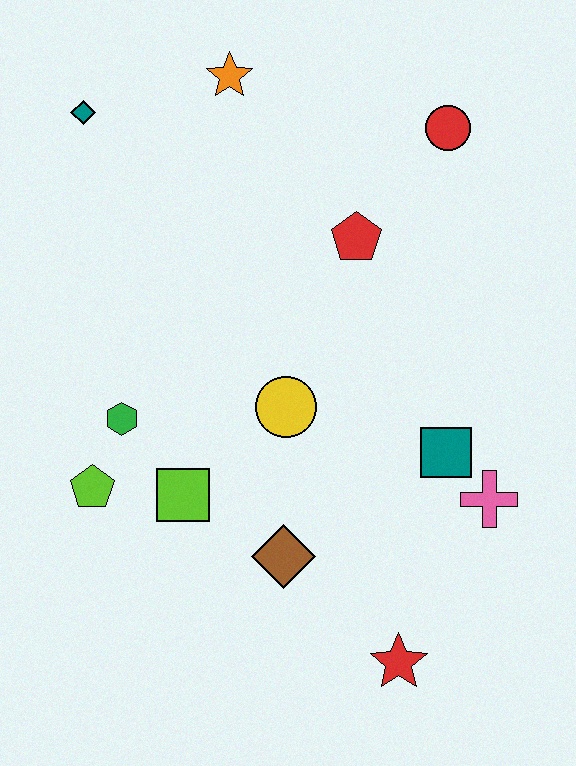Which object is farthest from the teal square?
The teal diamond is farthest from the teal square.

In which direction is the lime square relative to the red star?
The lime square is to the left of the red star.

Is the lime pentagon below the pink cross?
No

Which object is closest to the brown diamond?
The lime square is closest to the brown diamond.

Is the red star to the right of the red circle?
No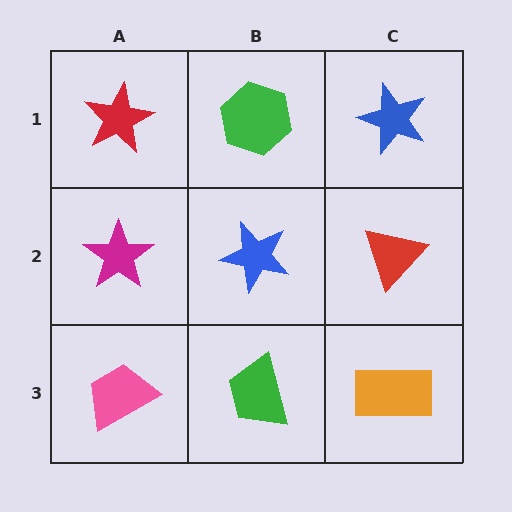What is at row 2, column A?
A magenta star.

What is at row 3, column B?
A green trapezoid.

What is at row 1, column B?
A green hexagon.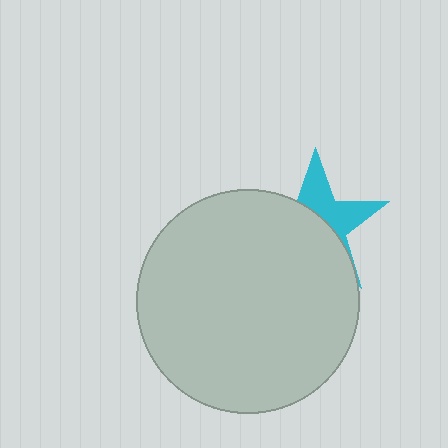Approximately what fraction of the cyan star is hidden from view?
Roughly 62% of the cyan star is hidden behind the light gray circle.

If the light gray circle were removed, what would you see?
You would see the complete cyan star.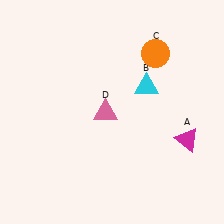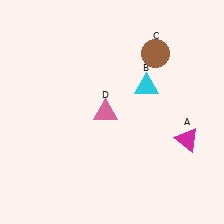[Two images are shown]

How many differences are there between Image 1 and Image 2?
There is 1 difference between the two images.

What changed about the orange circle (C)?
In Image 1, C is orange. In Image 2, it changed to brown.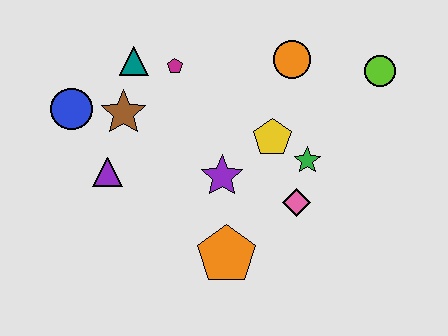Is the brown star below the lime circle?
Yes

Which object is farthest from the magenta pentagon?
The lime circle is farthest from the magenta pentagon.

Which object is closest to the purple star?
The yellow pentagon is closest to the purple star.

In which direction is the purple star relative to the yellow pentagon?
The purple star is to the left of the yellow pentagon.